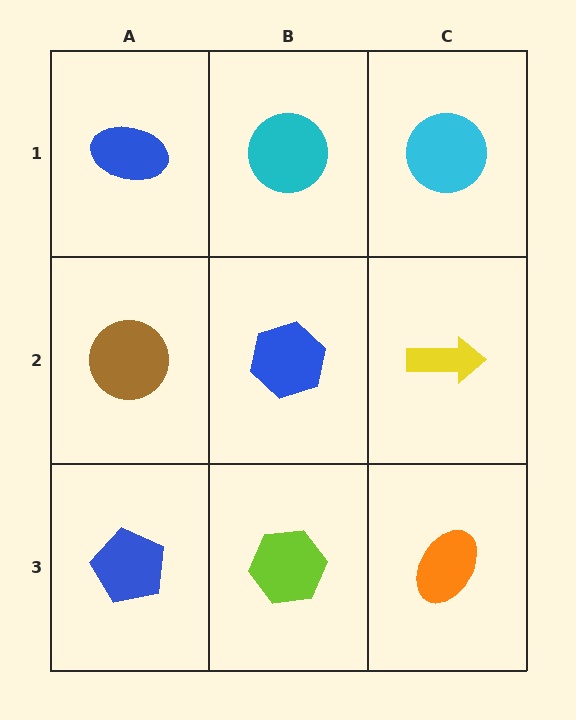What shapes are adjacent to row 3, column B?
A blue hexagon (row 2, column B), a blue pentagon (row 3, column A), an orange ellipse (row 3, column C).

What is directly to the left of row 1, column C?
A cyan circle.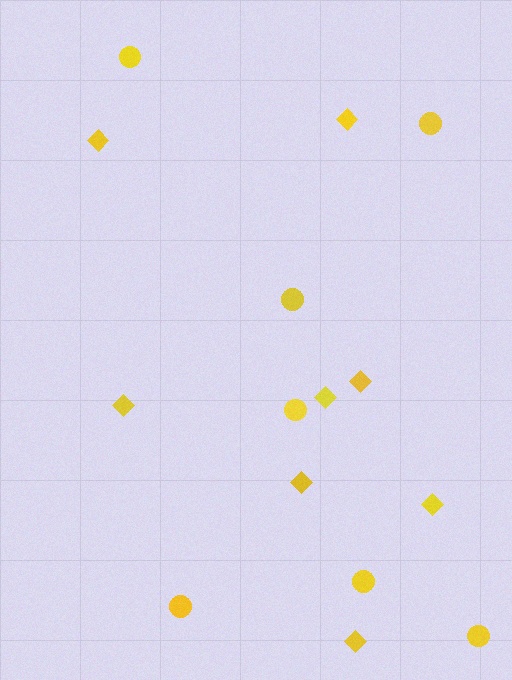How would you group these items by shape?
There are 2 groups: one group of diamonds (8) and one group of circles (7).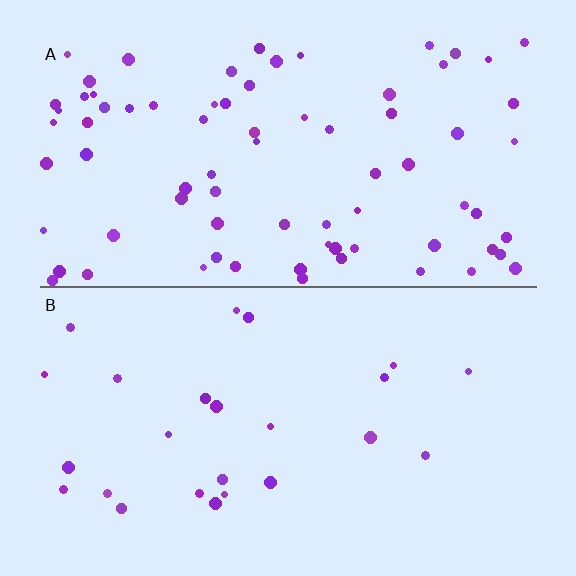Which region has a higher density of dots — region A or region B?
A (the top).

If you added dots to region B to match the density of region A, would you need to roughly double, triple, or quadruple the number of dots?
Approximately triple.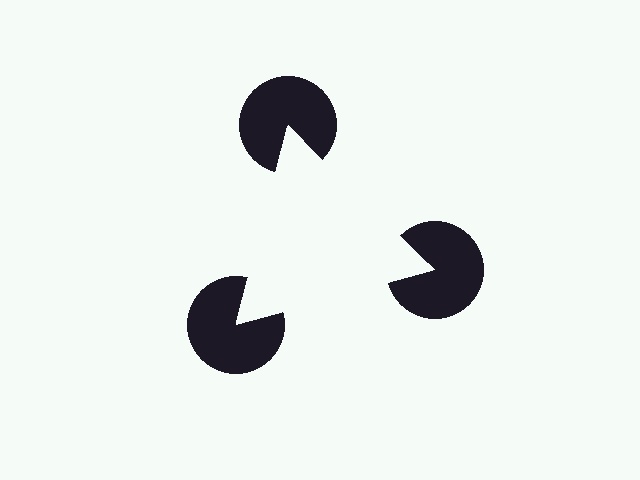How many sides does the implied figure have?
3 sides.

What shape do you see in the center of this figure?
An illusory triangle — its edges are inferred from the aligned wedge cuts in the pac-man discs, not physically drawn.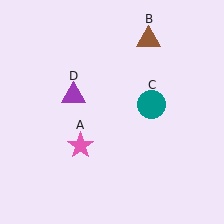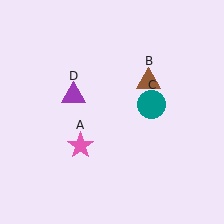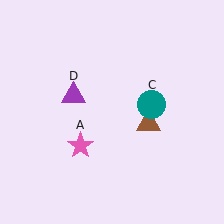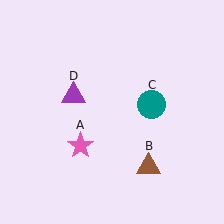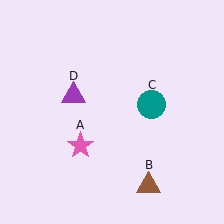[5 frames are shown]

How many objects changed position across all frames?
1 object changed position: brown triangle (object B).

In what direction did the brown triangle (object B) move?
The brown triangle (object B) moved down.